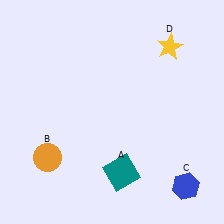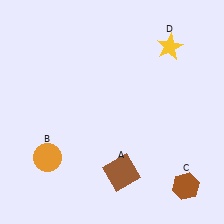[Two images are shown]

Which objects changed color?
A changed from teal to brown. C changed from blue to brown.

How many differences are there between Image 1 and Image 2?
There are 2 differences between the two images.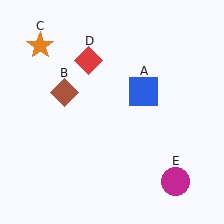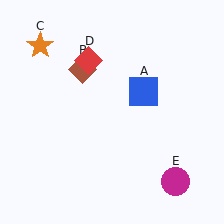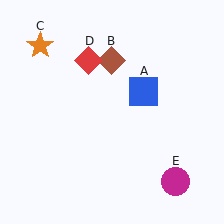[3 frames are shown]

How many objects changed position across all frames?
1 object changed position: brown diamond (object B).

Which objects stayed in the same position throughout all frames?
Blue square (object A) and orange star (object C) and red diamond (object D) and magenta circle (object E) remained stationary.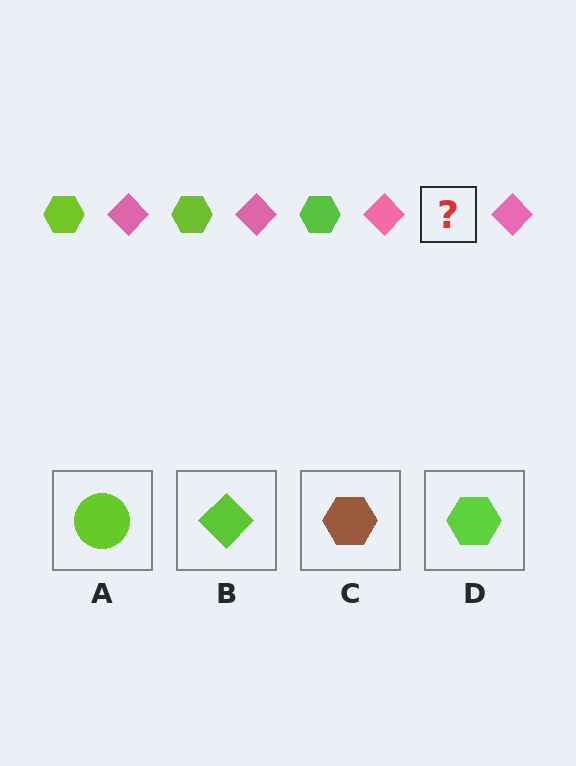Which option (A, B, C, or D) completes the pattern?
D.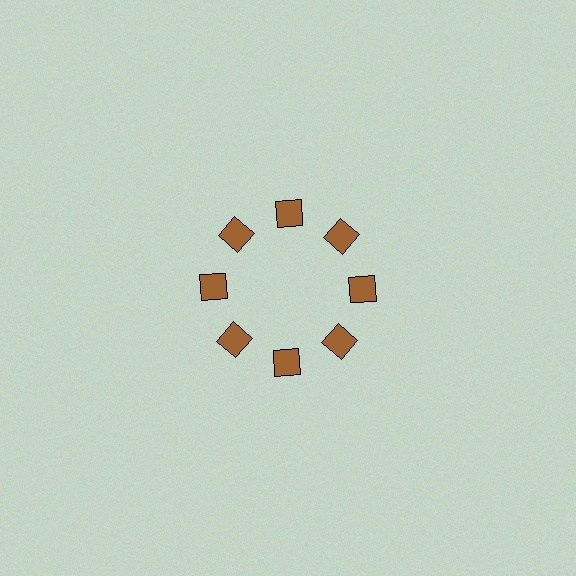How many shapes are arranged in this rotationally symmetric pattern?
There are 8 shapes, arranged in 8 groups of 1.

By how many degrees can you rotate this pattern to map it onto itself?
The pattern maps onto itself every 45 degrees of rotation.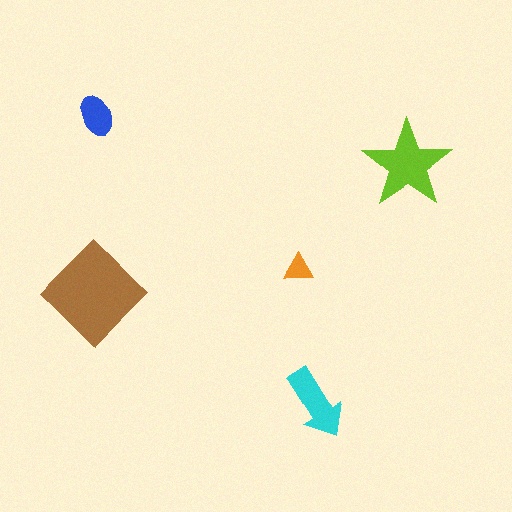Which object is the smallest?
The orange triangle.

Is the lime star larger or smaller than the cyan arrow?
Larger.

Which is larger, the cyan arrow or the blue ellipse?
The cyan arrow.